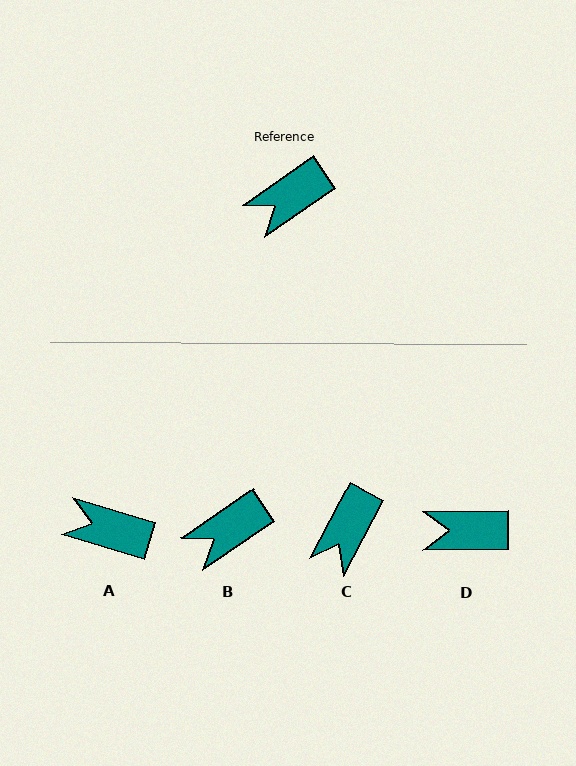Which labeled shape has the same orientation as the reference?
B.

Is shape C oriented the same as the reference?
No, it is off by about 28 degrees.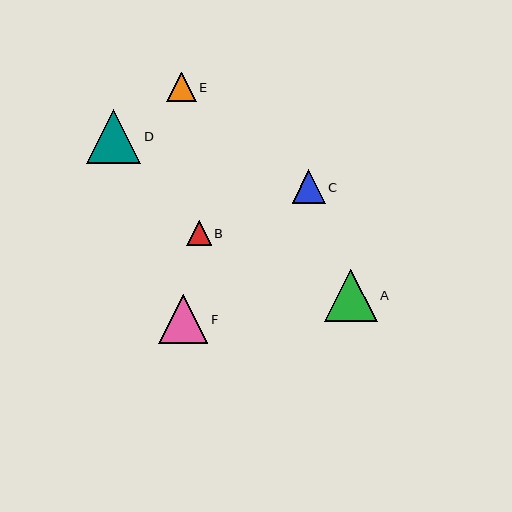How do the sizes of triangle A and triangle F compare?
Triangle A and triangle F are approximately the same size.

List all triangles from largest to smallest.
From largest to smallest: D, A, F, C, E, B.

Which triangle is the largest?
Triangle D is the largest with a size of approximately 54 pixels.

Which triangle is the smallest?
Triangle B is the smallest with a size of approximately 25 pixels.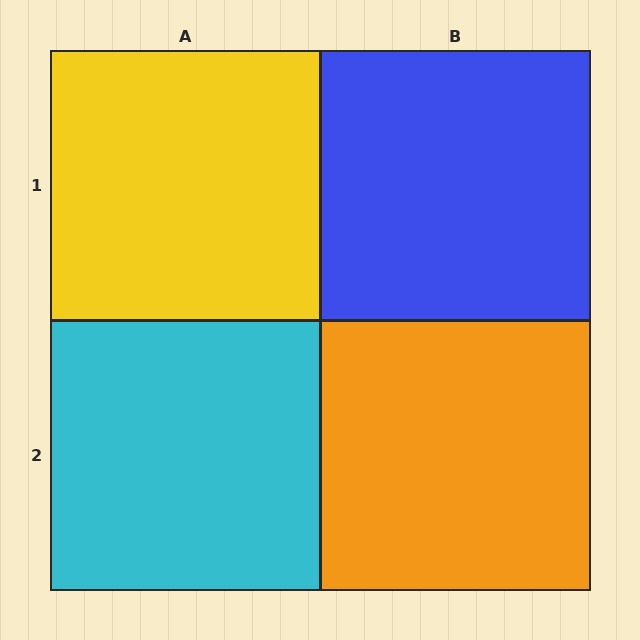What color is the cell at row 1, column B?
Blue.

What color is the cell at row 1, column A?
Yellow.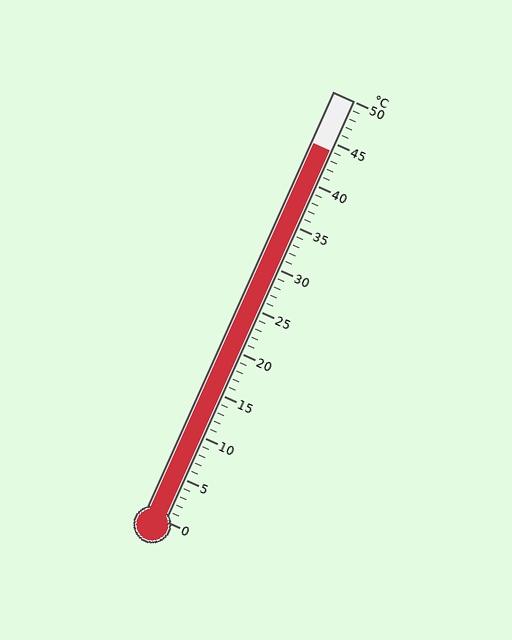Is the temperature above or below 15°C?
The temperature is above 15°C.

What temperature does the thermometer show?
The thermometer shows approximately 44°C.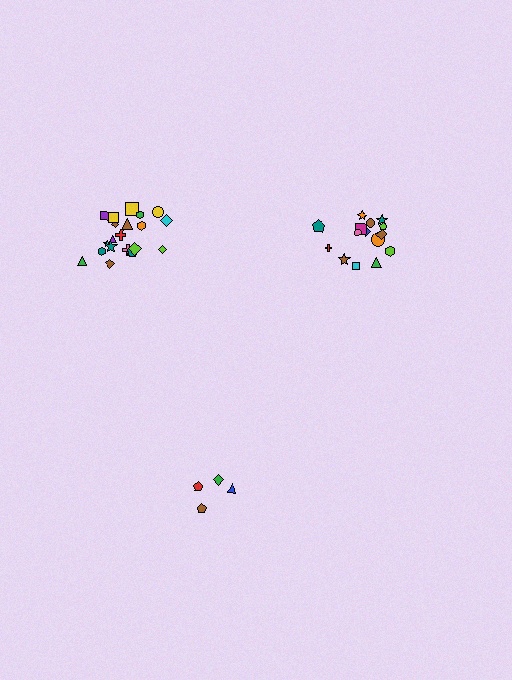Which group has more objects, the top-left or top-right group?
The top-left group.